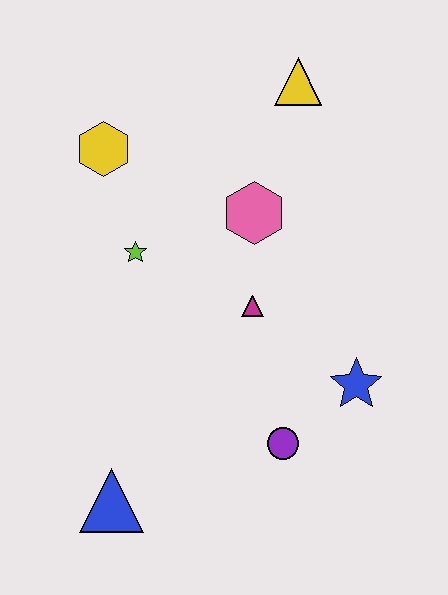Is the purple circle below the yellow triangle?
Yes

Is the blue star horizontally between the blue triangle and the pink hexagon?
No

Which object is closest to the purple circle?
The blue star is closest to the purple circle.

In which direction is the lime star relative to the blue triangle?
The lime star is above the blue triangle.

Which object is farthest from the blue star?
The yellow hexagon is farthest from the blue star.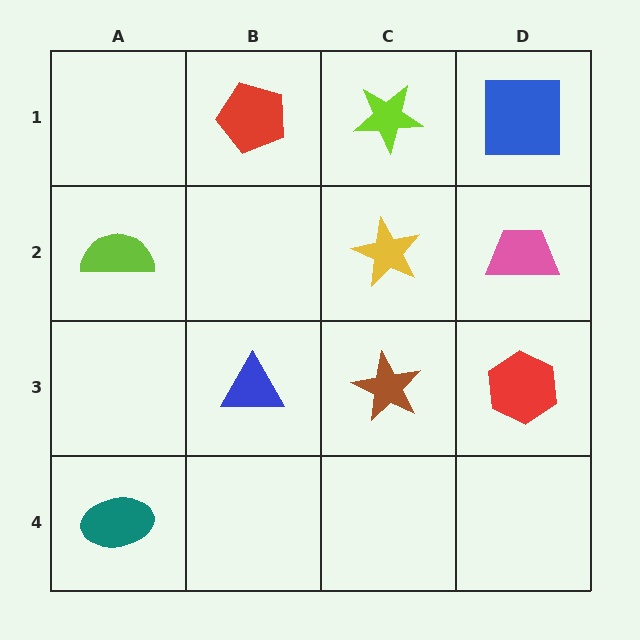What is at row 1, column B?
A red pentagon.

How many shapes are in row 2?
3 shapes.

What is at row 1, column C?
A lime star.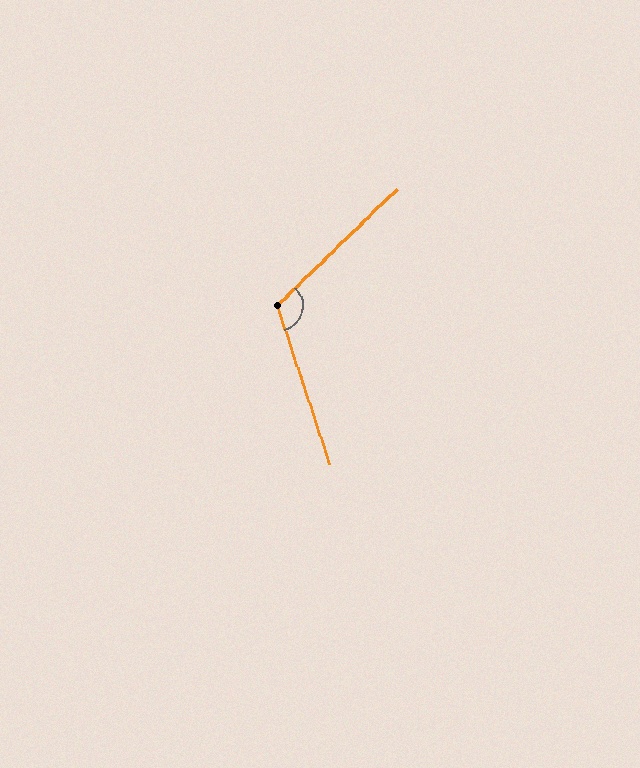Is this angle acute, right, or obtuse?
It is obtuse.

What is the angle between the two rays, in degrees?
Approximately 116 degrees.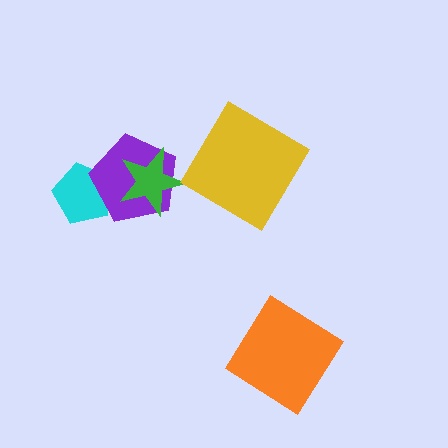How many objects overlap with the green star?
1 object overlaps with the green star.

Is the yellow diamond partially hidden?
No, no other shape covers it.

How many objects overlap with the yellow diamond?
0 objects overlap with the yellow diamond.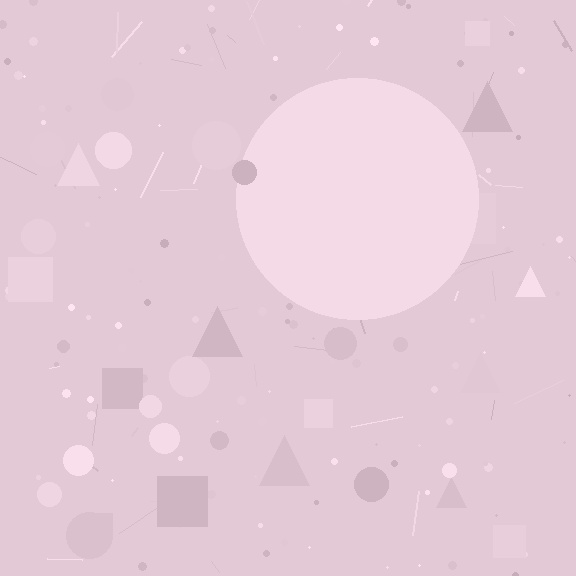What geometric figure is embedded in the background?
A circle is embedded in the background.